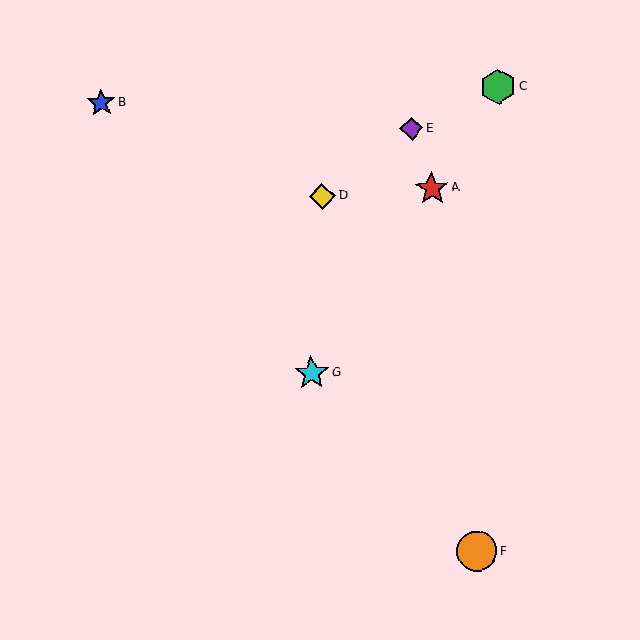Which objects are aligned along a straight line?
Objects A, C, G are aligned along a straight line.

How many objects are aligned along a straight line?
3 objects (A, C, G) are aligned along a straight line.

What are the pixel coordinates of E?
Object E is at (412, 129).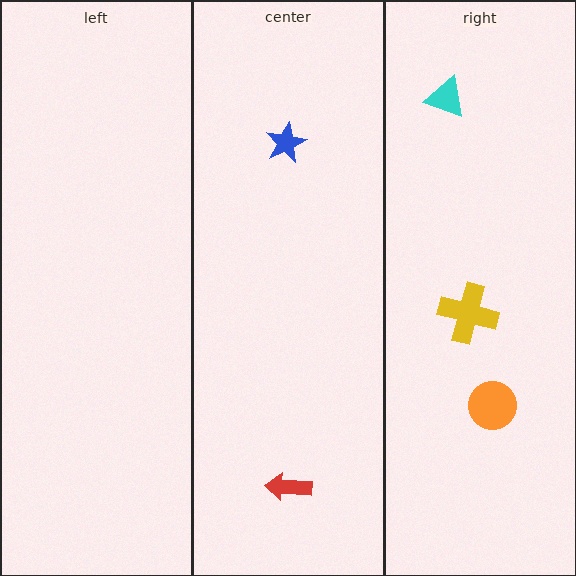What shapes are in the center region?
The blue star, the red arrow.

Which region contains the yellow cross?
The right region.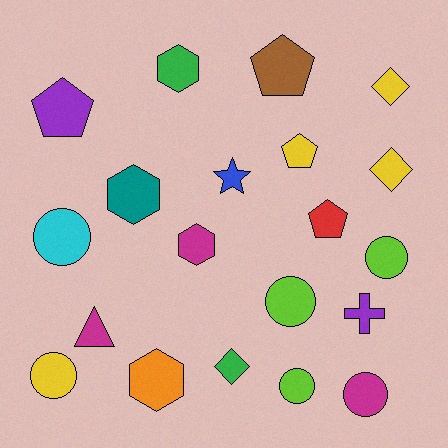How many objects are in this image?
There are 20 objects.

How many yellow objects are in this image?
There are 4 yellow objects.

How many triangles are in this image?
There is 1 triangle.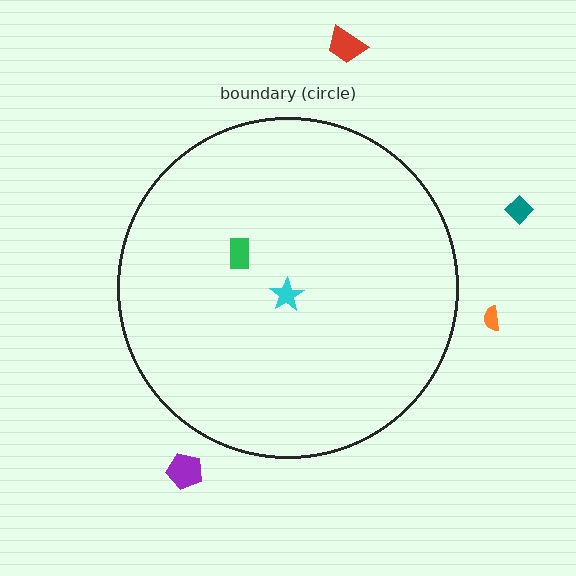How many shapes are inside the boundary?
2 inside, 4 outside.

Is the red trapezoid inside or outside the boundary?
Outside.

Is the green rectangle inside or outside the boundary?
Inside.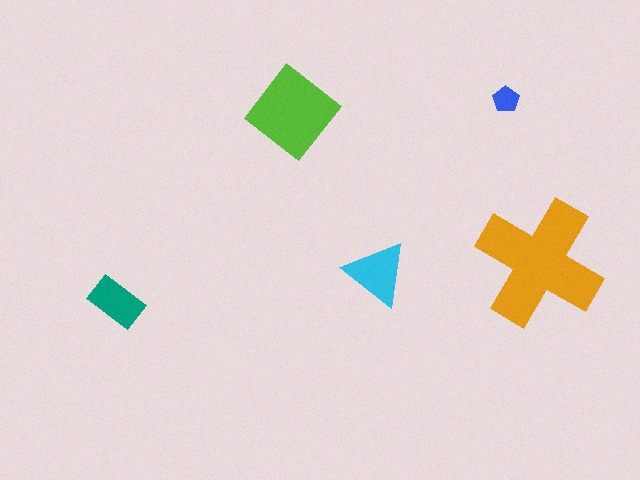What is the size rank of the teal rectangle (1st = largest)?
4th.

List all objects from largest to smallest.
The orange cross, the lime diamond, the cyan triangle, the teal rectangle, the blue pentagon.